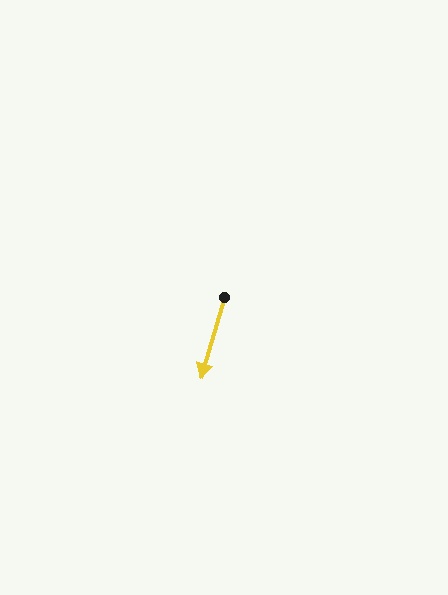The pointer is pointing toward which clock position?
Roughly 7 o'clock.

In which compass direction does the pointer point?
South.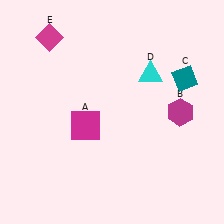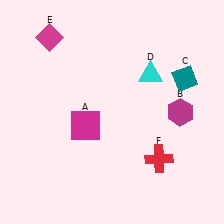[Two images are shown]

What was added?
A red cross (F) was added in Image 2.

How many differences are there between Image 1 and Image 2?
There is 1 difference between the two images.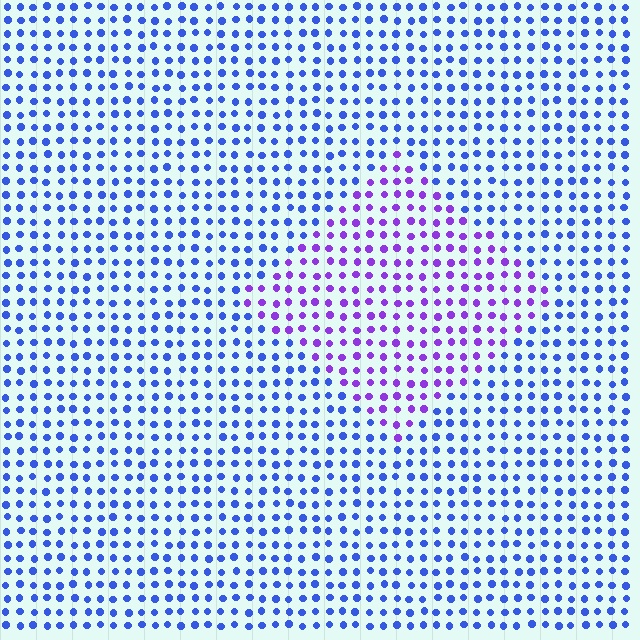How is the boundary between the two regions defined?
The boundary is defined purely by a slight shift in hue (about 44 degrees). Spacing, size, and orientation are identical on both sides.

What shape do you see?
I see a diamond.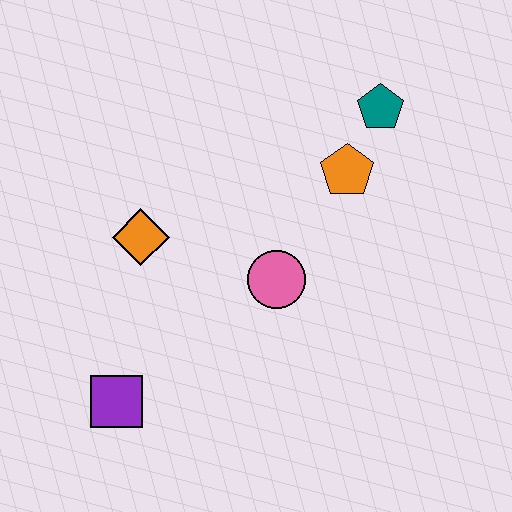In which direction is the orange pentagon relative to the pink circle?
The orange pentagon is above the pink circle.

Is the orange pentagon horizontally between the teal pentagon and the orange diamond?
Yes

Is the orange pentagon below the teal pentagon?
Yes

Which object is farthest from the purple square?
The teal pentagon is farthest from the purple square.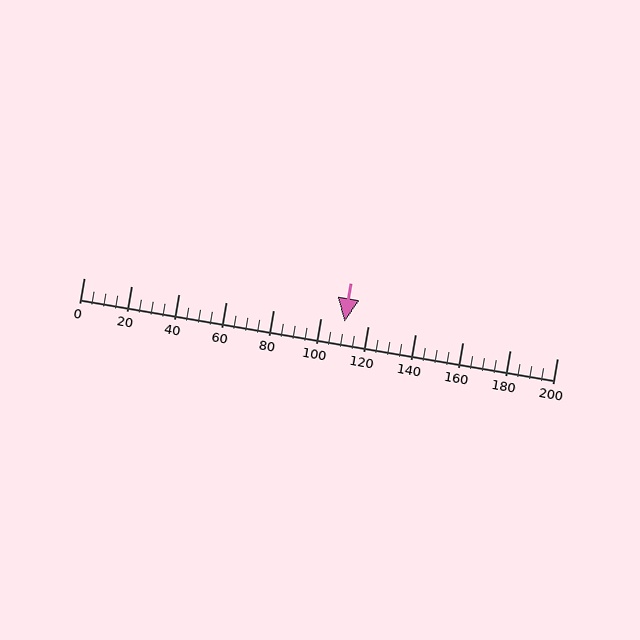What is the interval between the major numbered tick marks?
The major tick marks are spaced 20 units apart.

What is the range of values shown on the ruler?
The ruler shows values from 0 to 200.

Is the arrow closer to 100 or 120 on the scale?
The arrow is closer to 120.